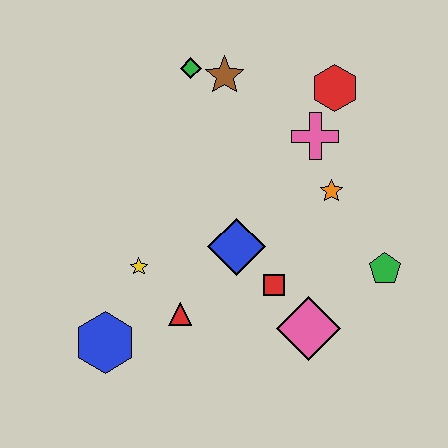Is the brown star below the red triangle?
No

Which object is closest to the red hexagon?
The pink cross is closest to the red hexagon.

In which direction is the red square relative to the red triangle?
The red square is to the right of the red triangle.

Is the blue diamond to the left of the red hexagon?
Yes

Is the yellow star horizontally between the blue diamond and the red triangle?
No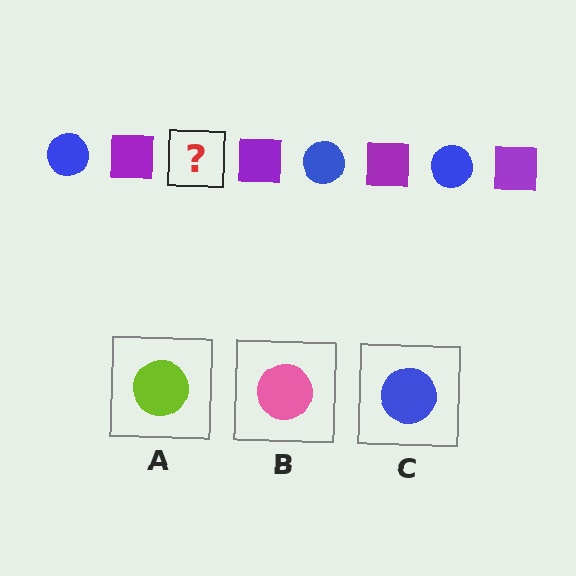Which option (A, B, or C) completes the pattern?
C.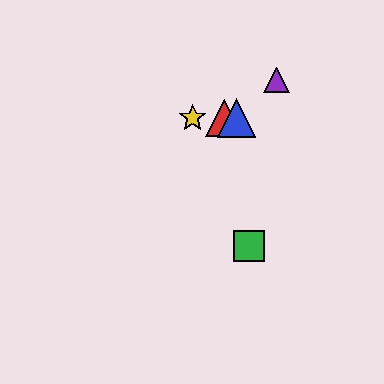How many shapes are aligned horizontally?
3 shapes (the red triangle, the blue triangle, the yellow star) are aligned horizontally.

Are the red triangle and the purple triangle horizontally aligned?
No, the red triangle is at y≈118 and the purple triangle is at y≈80.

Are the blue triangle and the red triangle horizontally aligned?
Yes, both are at y≈118.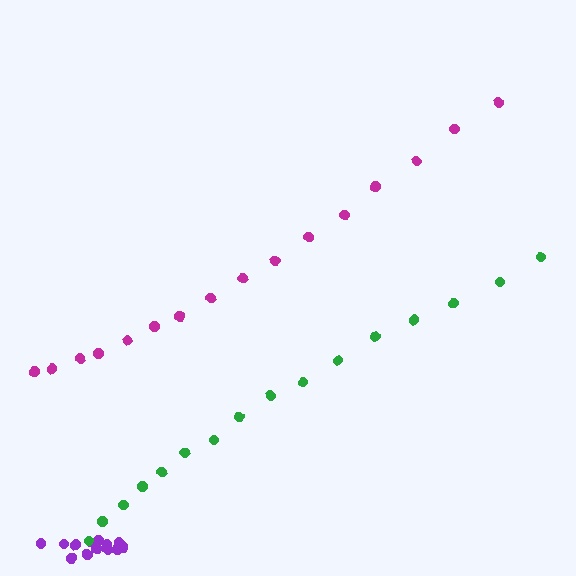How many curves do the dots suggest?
There are 3 distinct paths.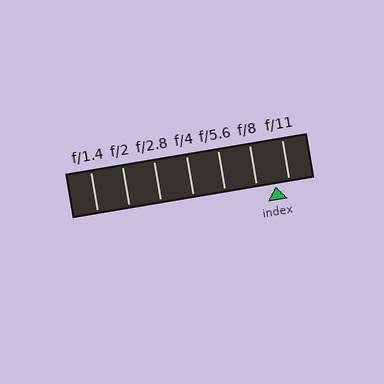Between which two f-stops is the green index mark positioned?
The index mark is between f/8 and f/11.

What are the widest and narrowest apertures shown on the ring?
The widest aperture shown is f/1.4 and the narrowest is f/11.